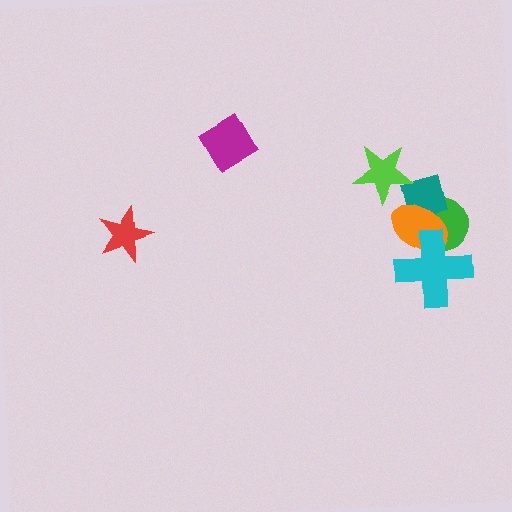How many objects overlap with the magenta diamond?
0 objects overlap with the magenta diamond.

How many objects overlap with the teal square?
3 objects overlap with the teal square.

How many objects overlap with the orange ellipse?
3 objects overlap with the orange ellipse.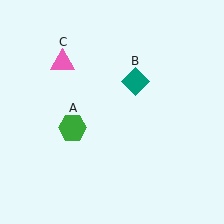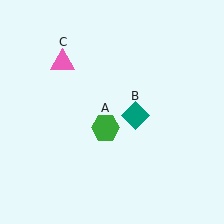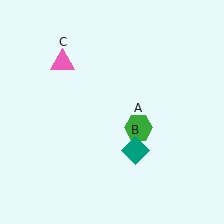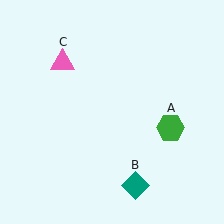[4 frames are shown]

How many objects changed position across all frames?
2 objects changed position: green hexagon (object A), teal diamond (object B).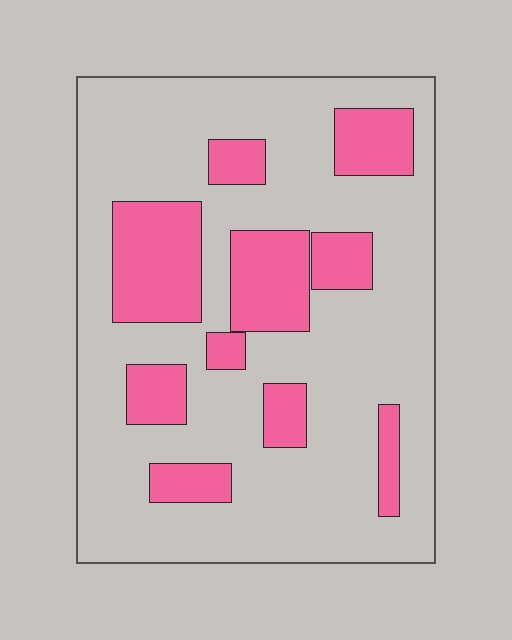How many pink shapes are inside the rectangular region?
10.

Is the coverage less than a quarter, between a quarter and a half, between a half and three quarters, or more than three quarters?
Between a quarter and a half.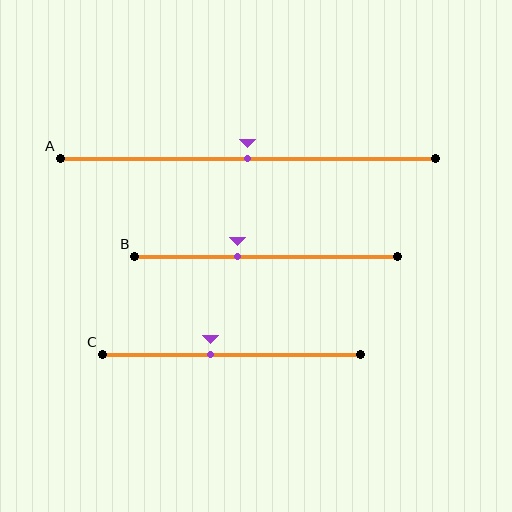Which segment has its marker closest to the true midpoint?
Segment A has its marker closest to the true midpoint.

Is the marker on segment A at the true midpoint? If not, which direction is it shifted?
Yes, the marker on segment A is at the true midpoint.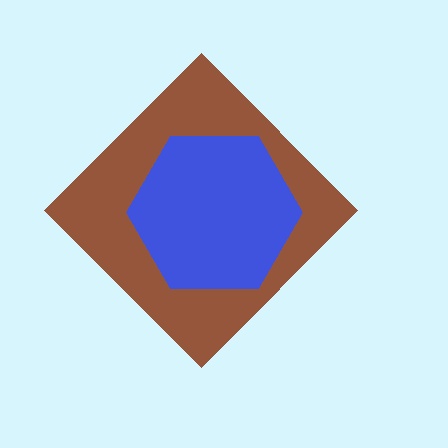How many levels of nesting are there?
2.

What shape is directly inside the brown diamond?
The blue hexagon.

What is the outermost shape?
The brown diamond.